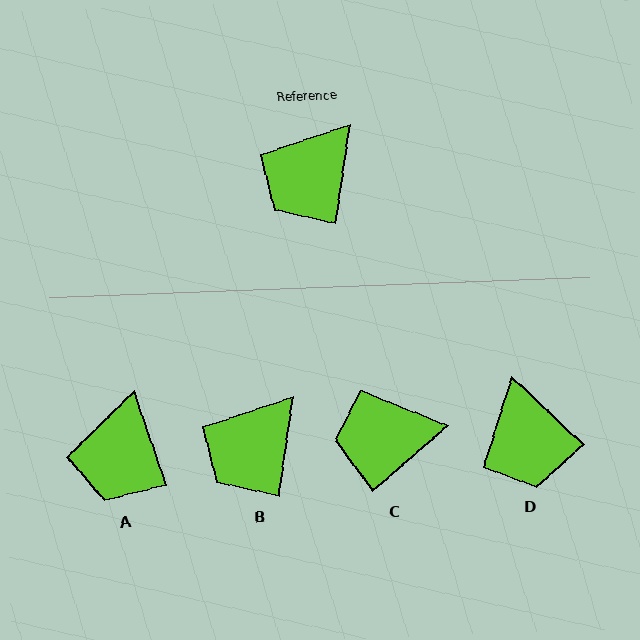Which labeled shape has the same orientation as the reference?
B.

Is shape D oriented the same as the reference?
No, it is off by about 55 degrees.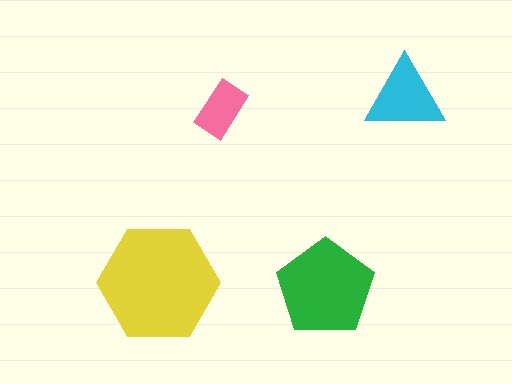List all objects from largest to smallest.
The yellow hexagon, the green pentagon, the cyan triangle, the pink rectangle.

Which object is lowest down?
The green pentagon is bottommost.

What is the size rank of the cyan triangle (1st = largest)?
3rd.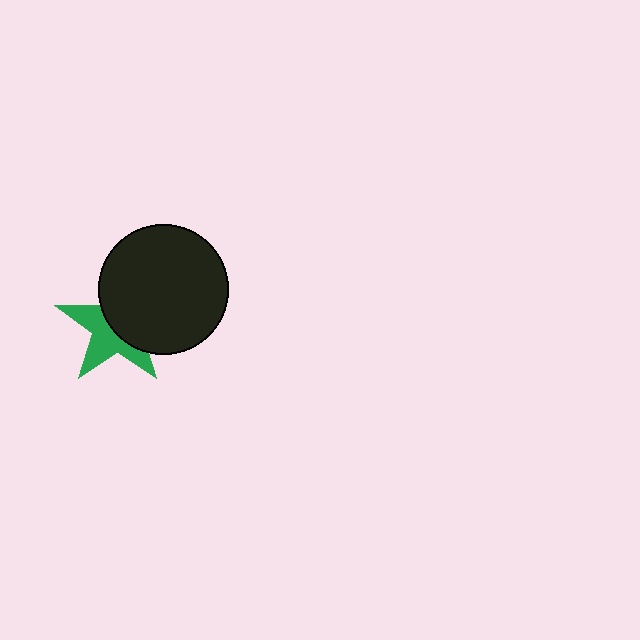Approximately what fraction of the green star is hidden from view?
Roughly 52% of the green star is hidden behind the black circle.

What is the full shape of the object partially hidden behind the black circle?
The partially hidden object is a green star.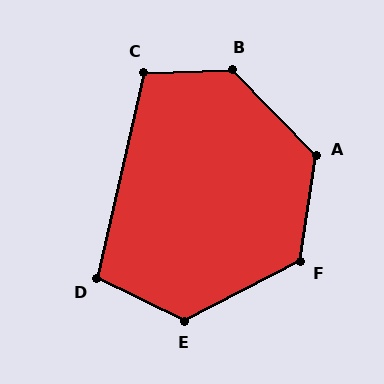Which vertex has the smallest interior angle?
D, at approximately 103 degrees.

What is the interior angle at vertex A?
Approximately 128 degrees (obtuse).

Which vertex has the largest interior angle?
B, at approximately 132 degrees.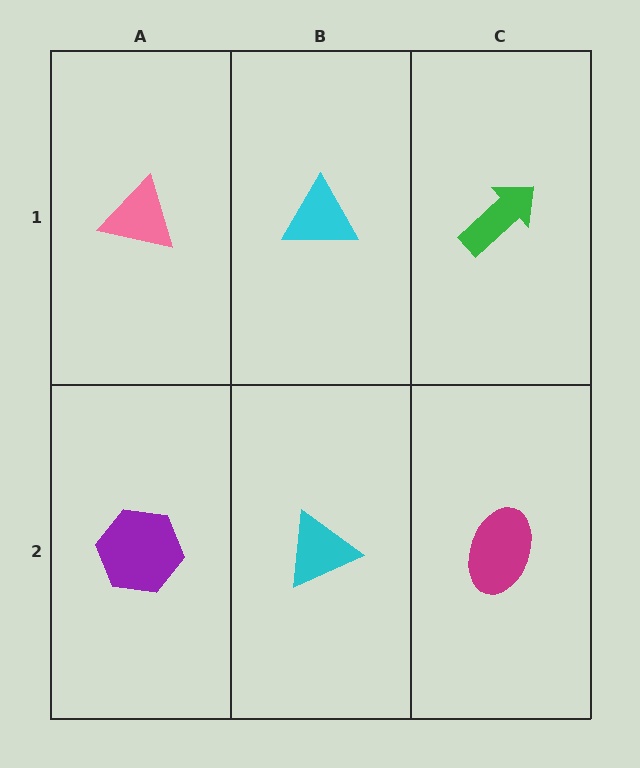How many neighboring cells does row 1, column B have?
3.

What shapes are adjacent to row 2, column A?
A pink triangle (row 1, column A), a cyan triangle (row 2, column B).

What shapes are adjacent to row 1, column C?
A magenta ellipse (row 2, column C), a cyan triangle (row 1, column B).